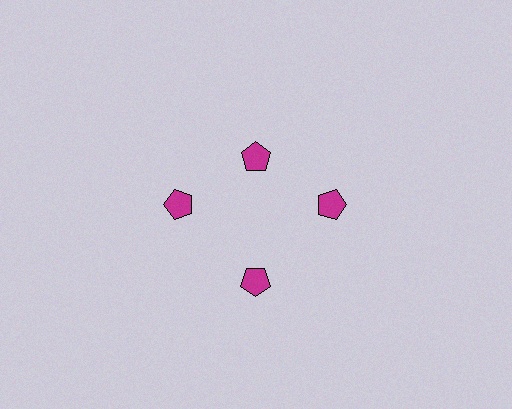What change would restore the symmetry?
The symmetry would be restored by moving it outward, back onto the ring so that all 4 pentagons sit at equal angles and equal distance from the center.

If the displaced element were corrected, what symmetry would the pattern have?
It would have 4-fold rotational symmetry — the pattern would map onto itself every 90 degrees.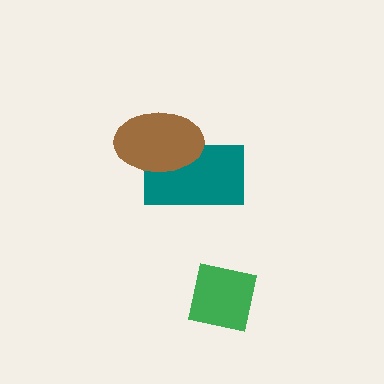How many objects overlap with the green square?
0 objects overlap with the green square.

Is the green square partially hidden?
No, no other shape covers it.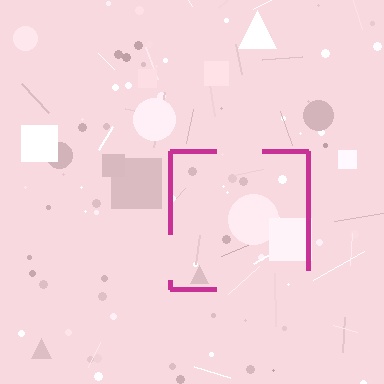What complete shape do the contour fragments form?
The contour fragments form a square.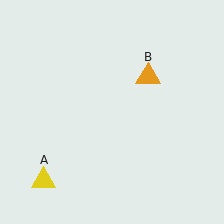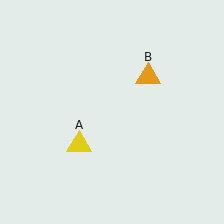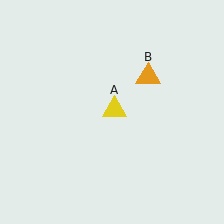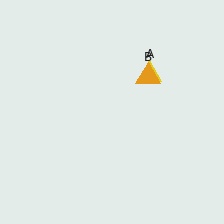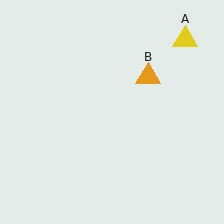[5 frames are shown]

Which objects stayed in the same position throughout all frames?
Orange triangle (object B) remained stationary.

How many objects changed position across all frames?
1 object changed position: yellow triangle (object A).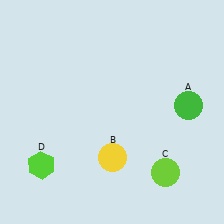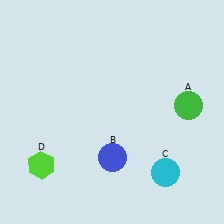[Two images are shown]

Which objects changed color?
B changed from yellow to blue. C changed from lime to cyan.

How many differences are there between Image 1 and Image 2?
There are 2 differences between the two images.